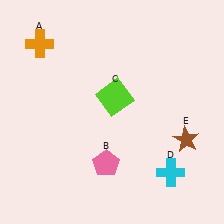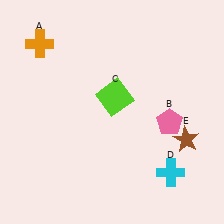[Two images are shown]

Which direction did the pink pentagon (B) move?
The pink pentagon (B) moved right.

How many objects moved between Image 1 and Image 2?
1 object moved between the two images.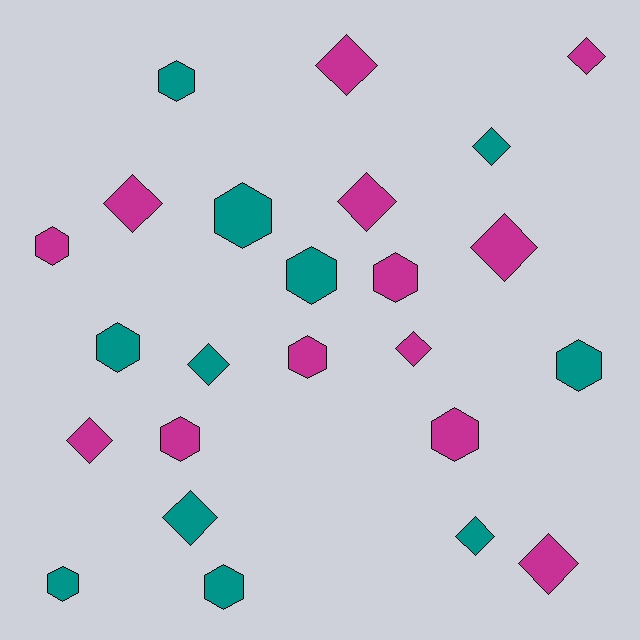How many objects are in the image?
There are 24 objects.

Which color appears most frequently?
Magenta, with 13 objects.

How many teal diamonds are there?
There are 4 teal diamonds.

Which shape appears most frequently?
Hexagon, with 12 objects.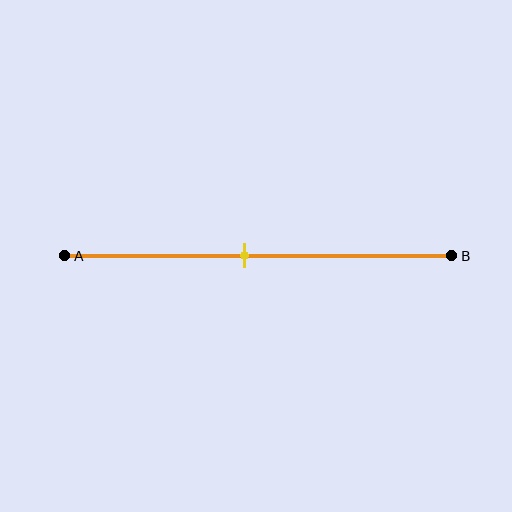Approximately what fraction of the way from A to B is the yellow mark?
The yellow mark is approximately 45% of the way from A to B.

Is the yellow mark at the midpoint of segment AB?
No, the mark is at about 45% from A, not at the 50% midpoint.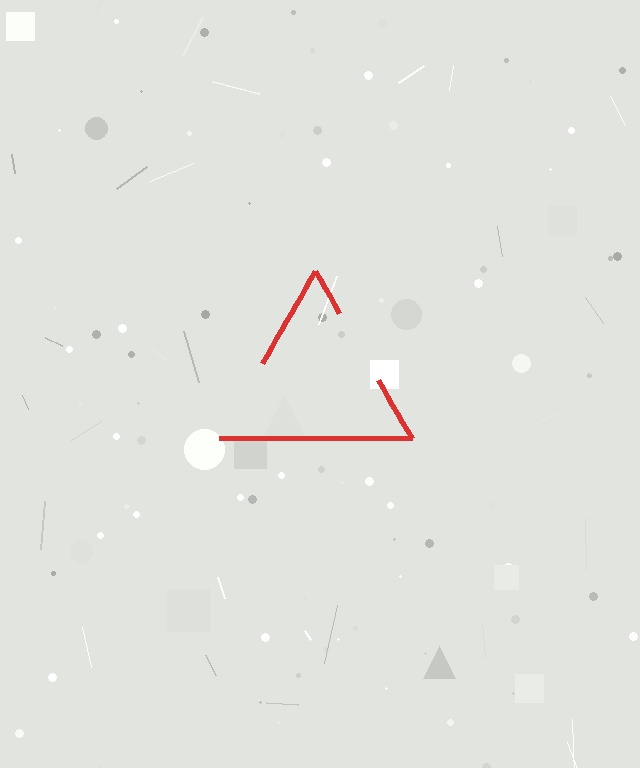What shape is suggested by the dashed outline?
The dashed outline suggests a triangle.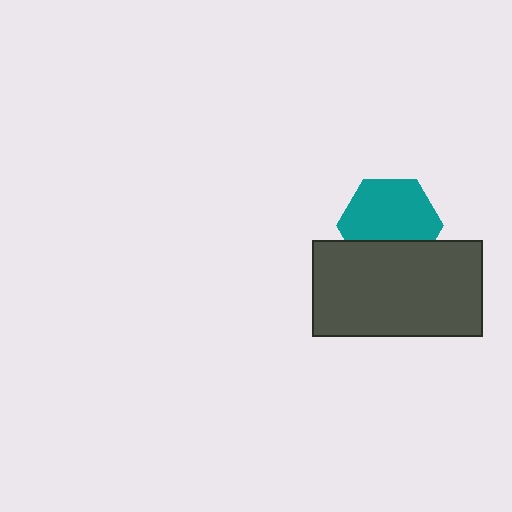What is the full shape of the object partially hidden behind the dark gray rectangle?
The partially hidden object is a teal hexagon.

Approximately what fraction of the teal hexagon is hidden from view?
Roughly 31% of the teal hexagon is hidden behind the dark gray rectangle.